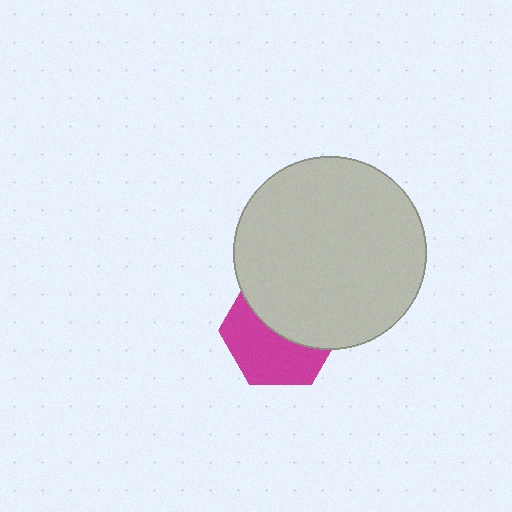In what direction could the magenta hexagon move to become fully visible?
The magenta hexagon could move down. That would shift it out from behind the light gray circle entirely.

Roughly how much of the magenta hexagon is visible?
About half of it is visible (roughly 50%).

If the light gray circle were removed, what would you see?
You would see the complete magenta hexagon.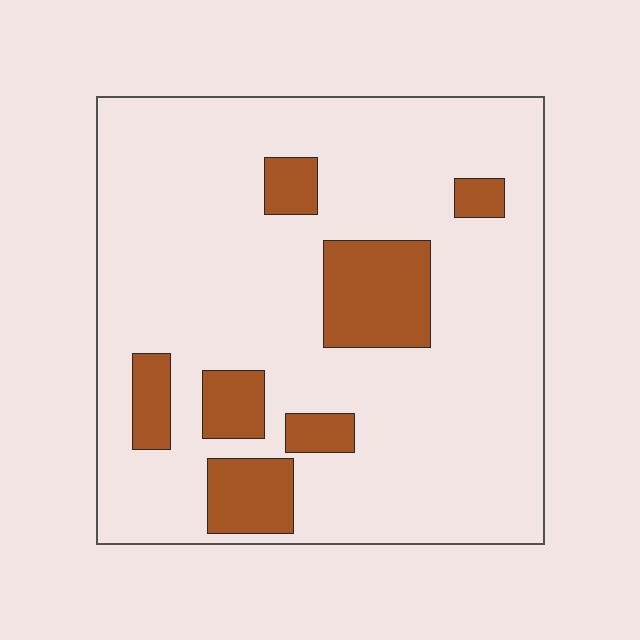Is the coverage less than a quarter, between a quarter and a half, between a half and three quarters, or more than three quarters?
Less than a quarter.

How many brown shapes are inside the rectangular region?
7.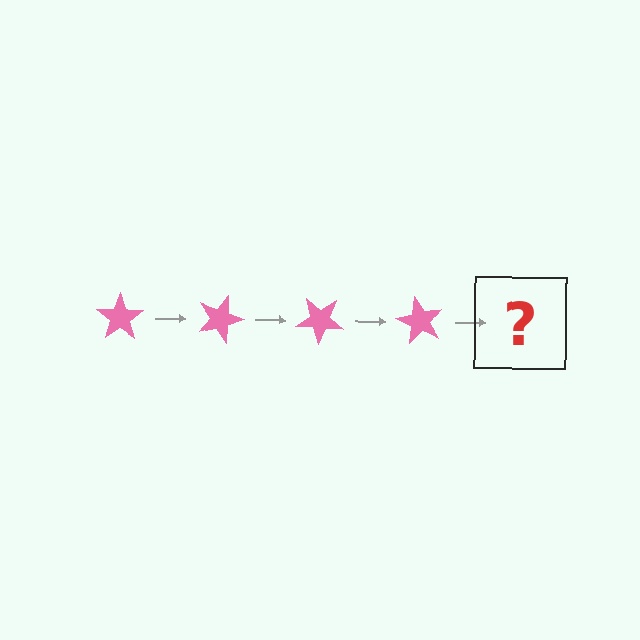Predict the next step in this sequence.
The next step is a pink star rotated 80 degrees.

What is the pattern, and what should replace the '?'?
The pattern is that the star rotates 20 degrees each step. The '?' should be a pink star rotated 80 degrees.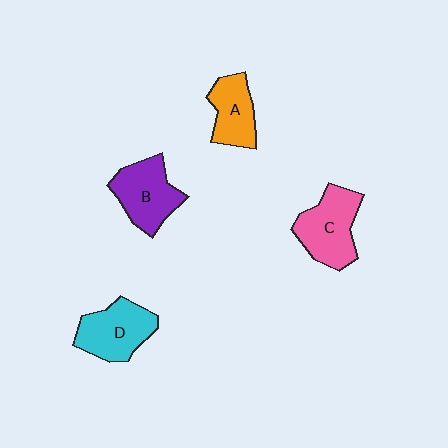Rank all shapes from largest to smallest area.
From largest to smallest: C (pink), D (cyan), B (purple), A (orange).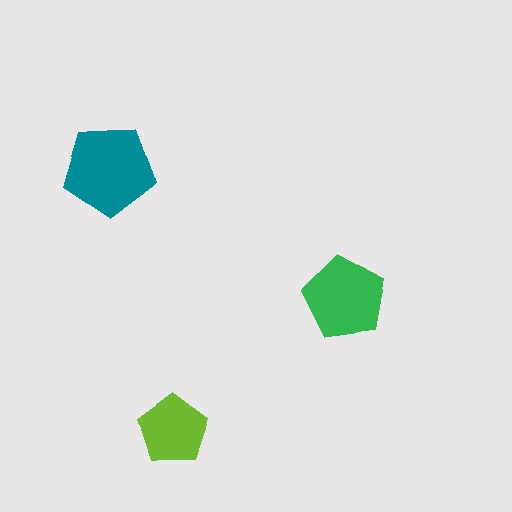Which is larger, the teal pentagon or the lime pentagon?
The teal one.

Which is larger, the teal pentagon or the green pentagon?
The teal one.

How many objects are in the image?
There are 3 objects in the image.